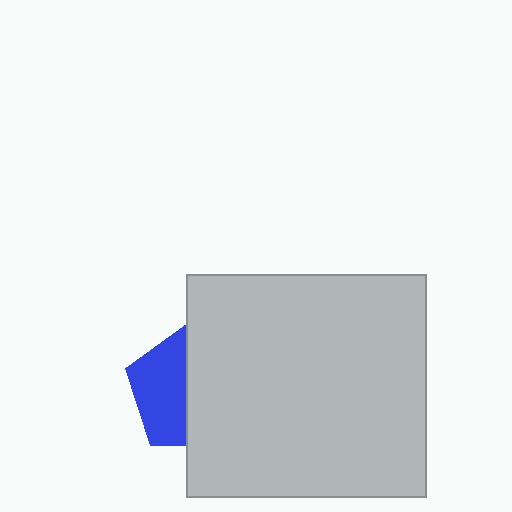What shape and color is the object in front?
The object in front is a light gray rectangle.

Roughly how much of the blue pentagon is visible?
A small part of it is visible (roughly 45%).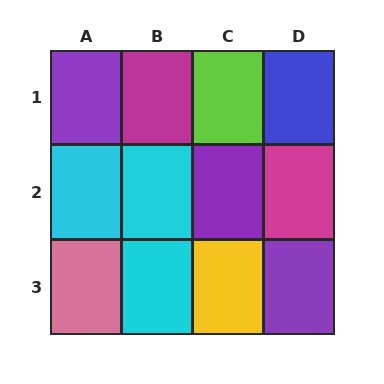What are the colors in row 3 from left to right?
Pink, cyan, yellow, purple.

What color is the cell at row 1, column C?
Lime.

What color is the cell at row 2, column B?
Cyan.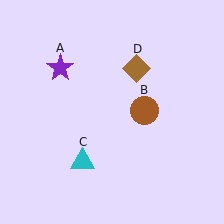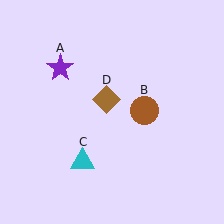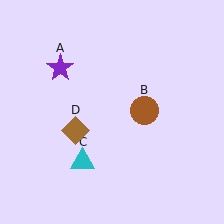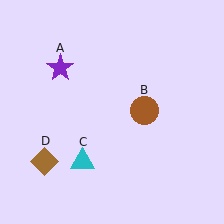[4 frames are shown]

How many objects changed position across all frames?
1 object changed position: brown diamond (object D).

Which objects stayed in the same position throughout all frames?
Purple star (object A) and brown circle (object B) and cyan triangle (object C) remained stationary.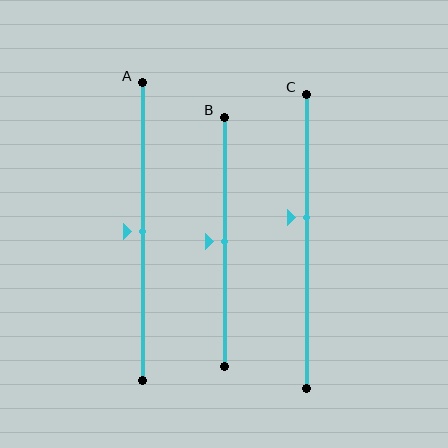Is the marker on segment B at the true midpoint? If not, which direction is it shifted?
Yes, the marker on segment B is at the true midpoint.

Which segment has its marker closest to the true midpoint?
Segment A has its marker closest to the true midpoint.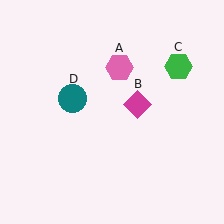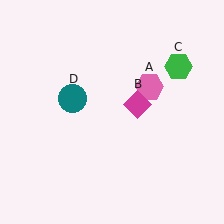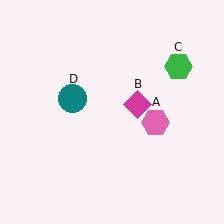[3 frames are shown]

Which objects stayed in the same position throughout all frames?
Magenta diamond (object B) and green hexagon (object C) and teal circle (object D) remained stationary.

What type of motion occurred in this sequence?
The pink hexagon (object A) rotated clockwise around the center of the scene.